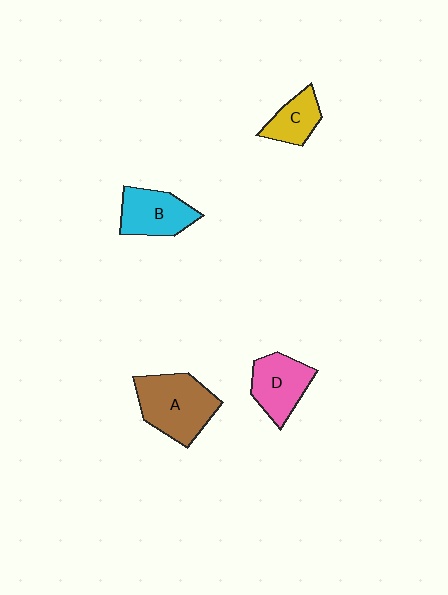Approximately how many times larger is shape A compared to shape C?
Approximately 2.0 times.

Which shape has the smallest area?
Shape C (yellow).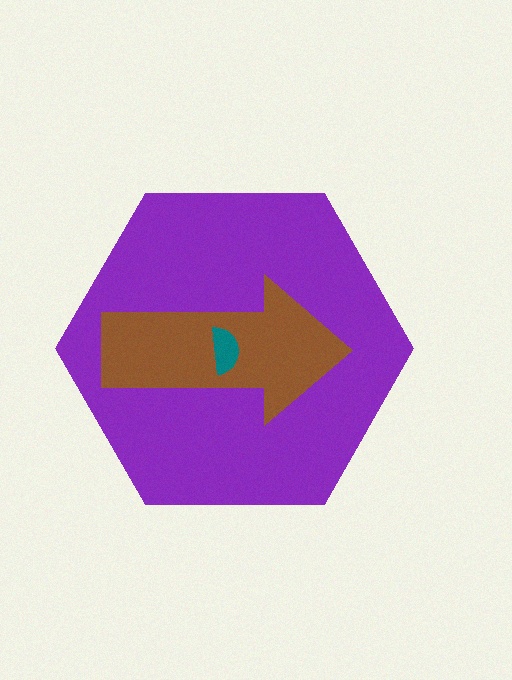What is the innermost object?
The teal semicircle.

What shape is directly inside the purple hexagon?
The brown arrow.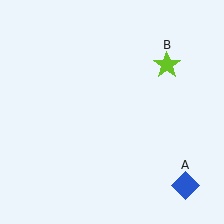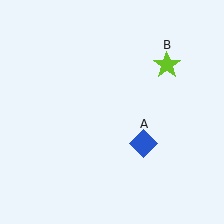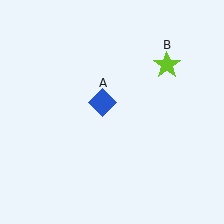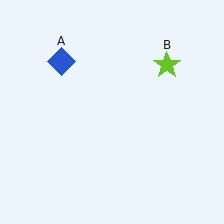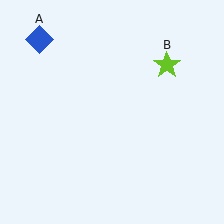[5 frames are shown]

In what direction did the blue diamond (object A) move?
The blue diamond (object A) moved up and to the left.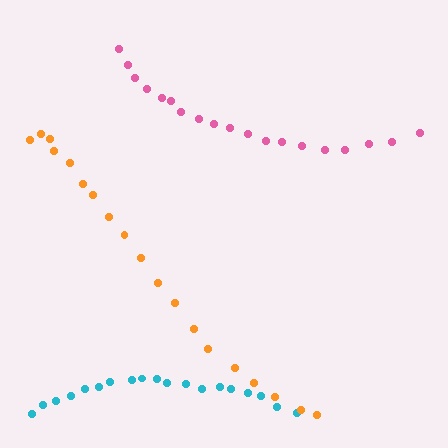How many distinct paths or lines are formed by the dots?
There are 3 distinct paths.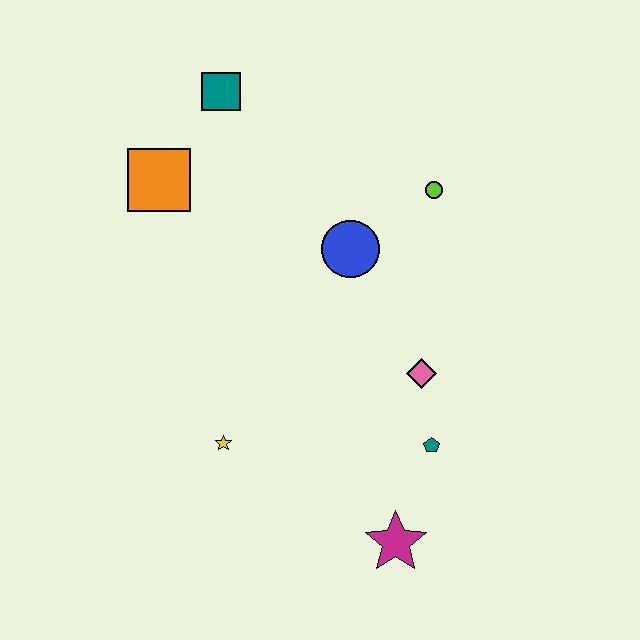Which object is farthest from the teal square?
The magenta star is farthest from the teal square.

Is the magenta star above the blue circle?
No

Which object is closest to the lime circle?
The blue circle is closest to the lime circle.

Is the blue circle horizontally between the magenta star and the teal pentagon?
No